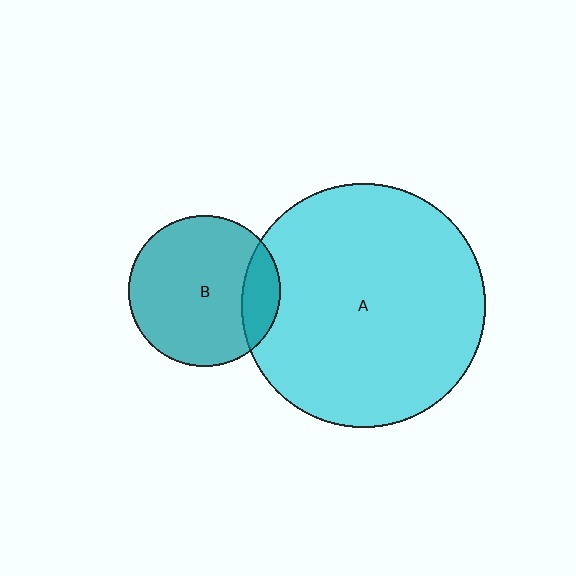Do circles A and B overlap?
Yes.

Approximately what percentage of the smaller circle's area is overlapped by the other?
Approximately 15%.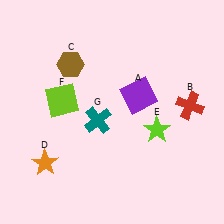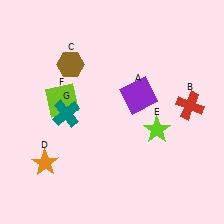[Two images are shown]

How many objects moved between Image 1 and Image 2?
1 object moved between the two images.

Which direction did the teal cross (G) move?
The teal cross (G) moved left.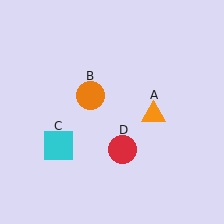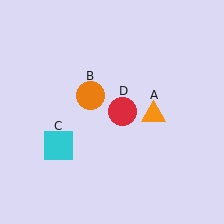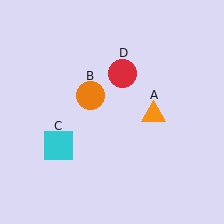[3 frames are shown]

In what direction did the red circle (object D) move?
The red circle (object D) moved up.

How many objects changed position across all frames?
1 object changed position: red circle (object D).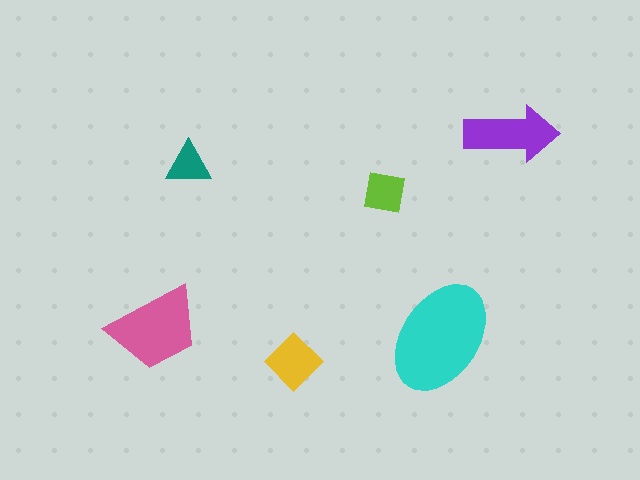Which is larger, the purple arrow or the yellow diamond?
The purple arrow.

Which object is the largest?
The cyan ellipse.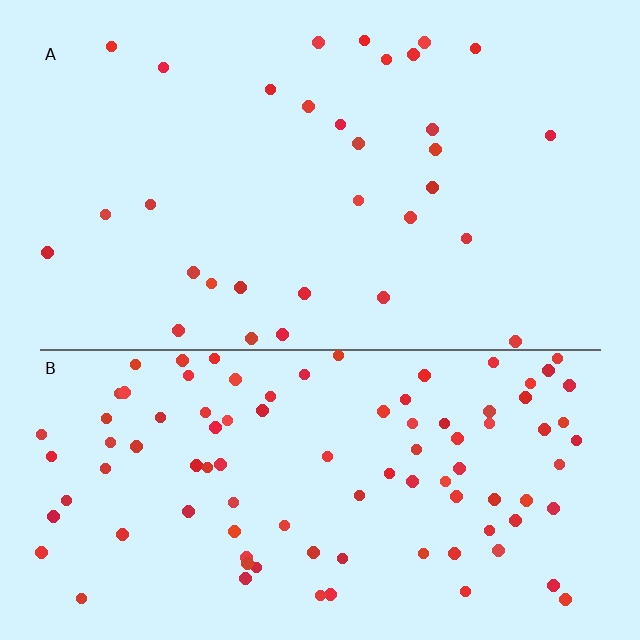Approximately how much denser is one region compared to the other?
Approximately 3.1× — region B over region A.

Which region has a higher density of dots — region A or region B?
B (the bottom).